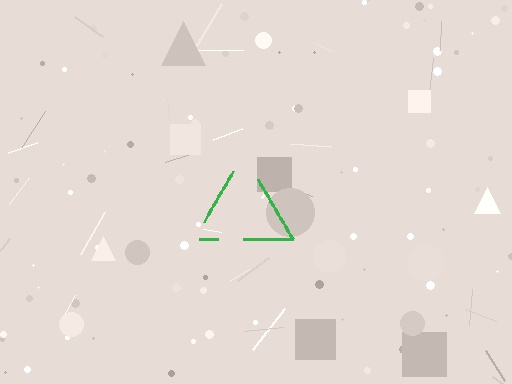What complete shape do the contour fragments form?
The contour fragments form a triangle.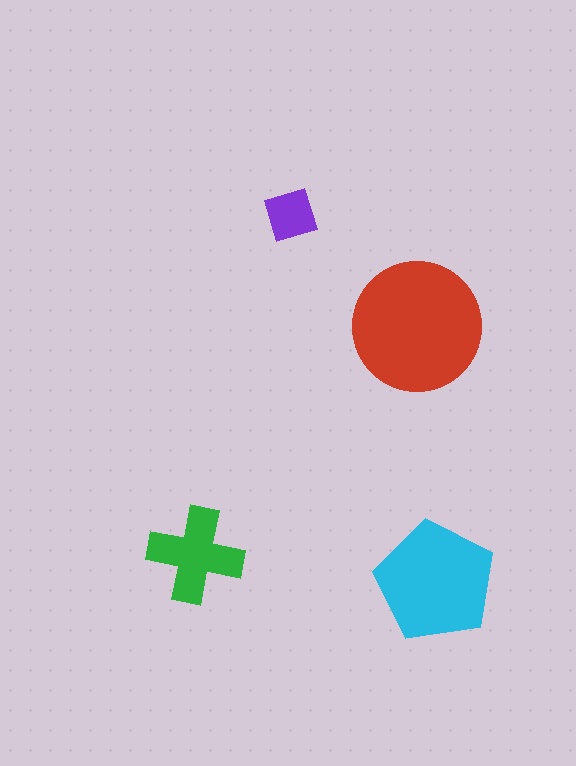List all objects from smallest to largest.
The purple diamond, the green cross, the cyan pentagon, the red circle.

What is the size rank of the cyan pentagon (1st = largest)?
2nd.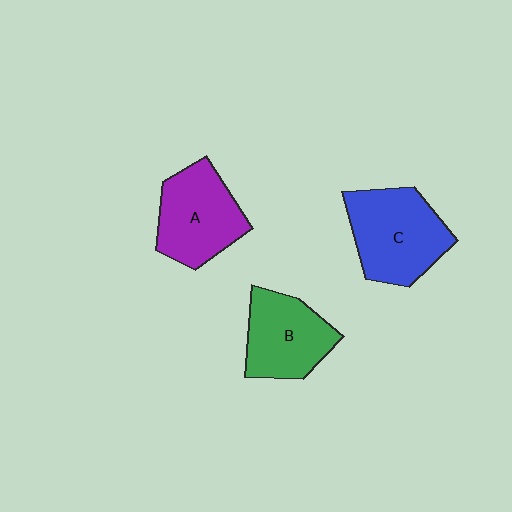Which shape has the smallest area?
Shape B (green).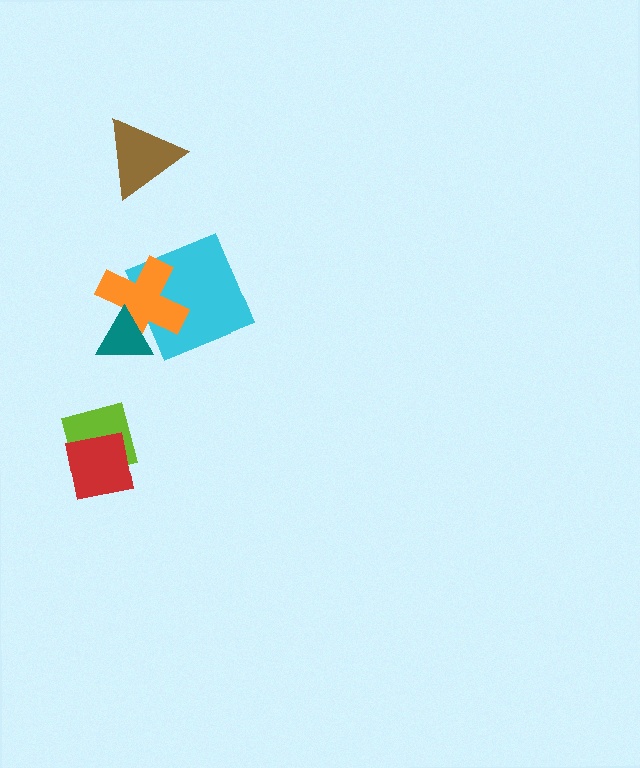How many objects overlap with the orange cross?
2 objects overlap with the orange cross.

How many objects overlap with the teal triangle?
1 object overlaps with the teal triangle.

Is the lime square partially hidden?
Yes, it is partially covered by another shape.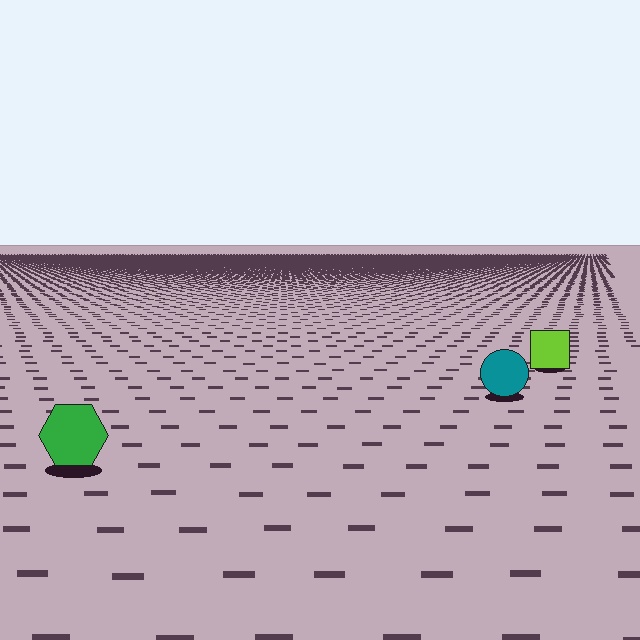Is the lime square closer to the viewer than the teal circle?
No. The teal circle is closer — you can tell from the texture gradient: the ground texture is coarser near it.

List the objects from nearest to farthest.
From nearest to farthest: the green hexagon, the teal circle, the lime square.